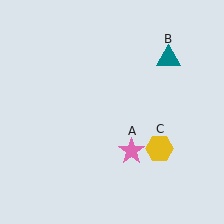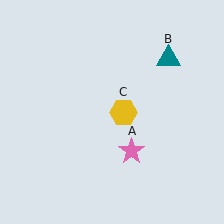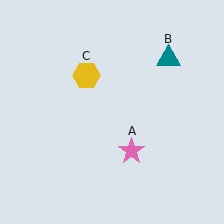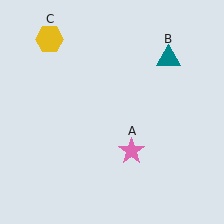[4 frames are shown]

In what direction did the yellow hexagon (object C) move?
The yellow hexagon (object C) moved up and to the left.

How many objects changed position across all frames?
1 object changed position: yellow hexagon (object C).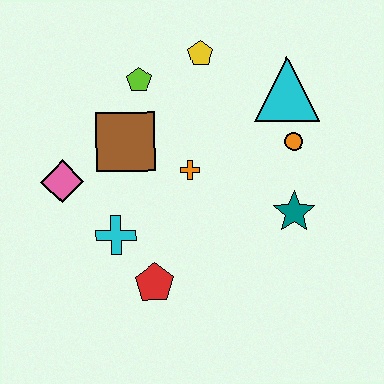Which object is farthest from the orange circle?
The pink diamond is farthest from the orange circle.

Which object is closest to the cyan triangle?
The orange circle is closest to the cyan triangle.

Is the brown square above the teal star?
Yes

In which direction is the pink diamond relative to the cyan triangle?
The pink diamond is to the left of the cyan triangle.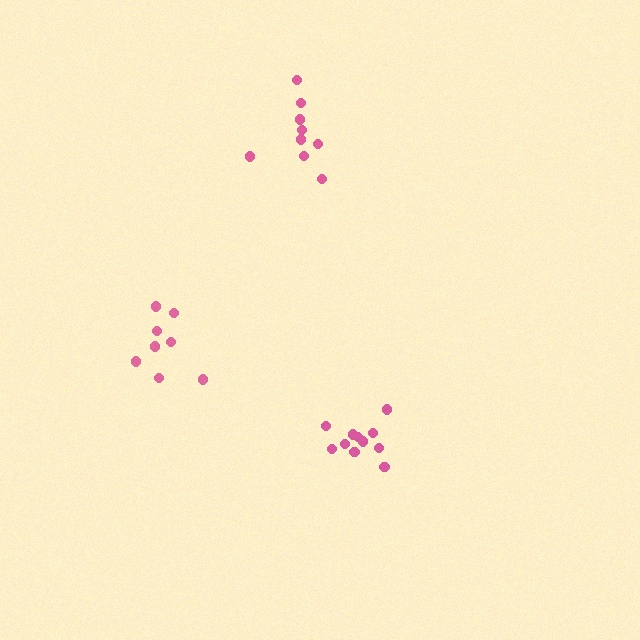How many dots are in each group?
Group 1: 9 dots, Group 2: 11 dots, Group 3: 8 dots (28 total).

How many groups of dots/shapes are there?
There are 3 groups.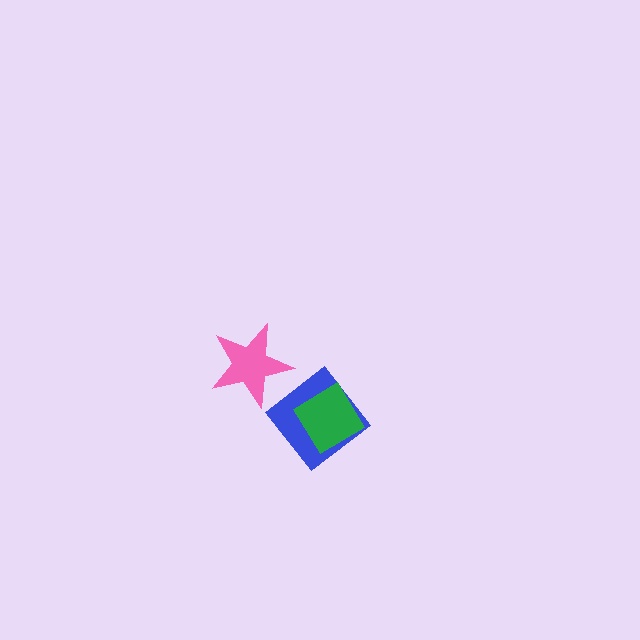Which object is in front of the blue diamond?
The green diamond is in front of the blue diamond.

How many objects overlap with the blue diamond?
1 object overlaps with the blue diamond.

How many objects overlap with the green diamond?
1 object overlaps with the green diamond.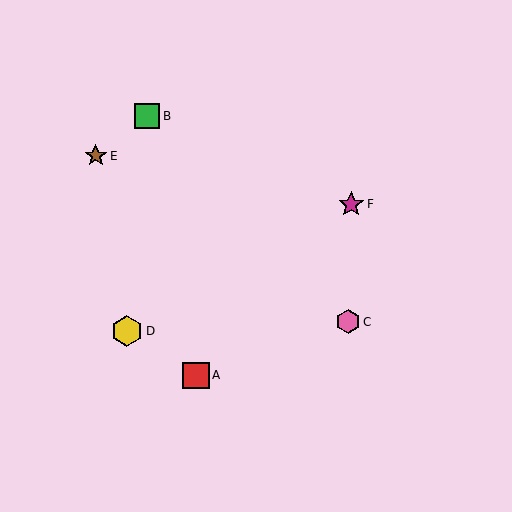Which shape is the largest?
The yellow hexagon (labeled D) is the largest.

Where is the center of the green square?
The center of the green square is at (147, 116).